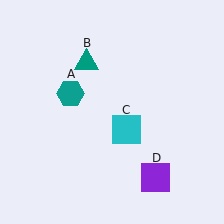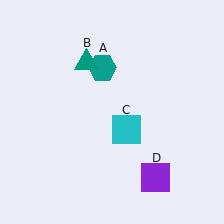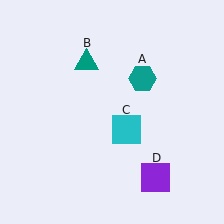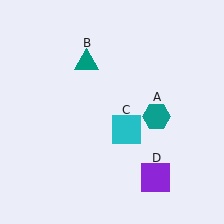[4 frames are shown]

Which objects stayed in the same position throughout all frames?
Teal triangle (object B) and cyan square (object C) and purple square (object D) remained stationary.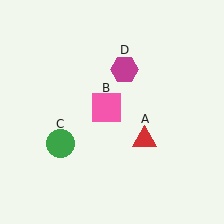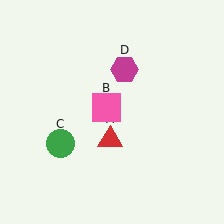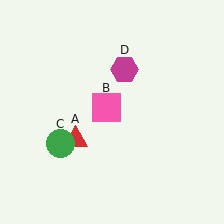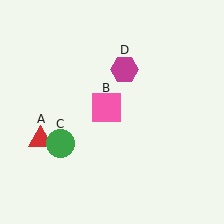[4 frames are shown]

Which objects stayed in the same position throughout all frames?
Pink square (object B) and green circle (object C) and magenta hexagon (object D) remained stationary.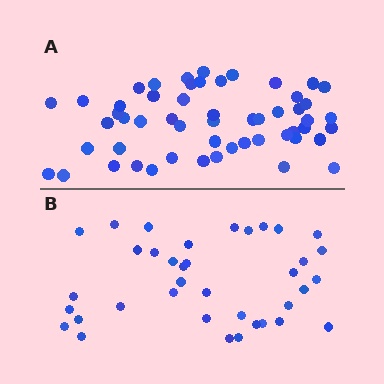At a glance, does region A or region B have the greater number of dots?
Region A (the top region) has more dots.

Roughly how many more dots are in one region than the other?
Region A has approximately 15 more dots than region B.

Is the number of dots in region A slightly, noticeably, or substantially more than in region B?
Region A has substantially more. The ratio is roughly 1.5 to 1.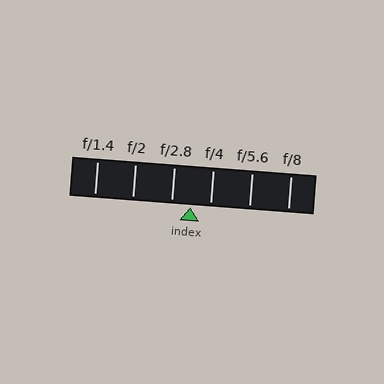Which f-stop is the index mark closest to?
The index mark is closest to f/2.8.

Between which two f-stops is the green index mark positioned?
The index mark is between f/2.8 and f/4.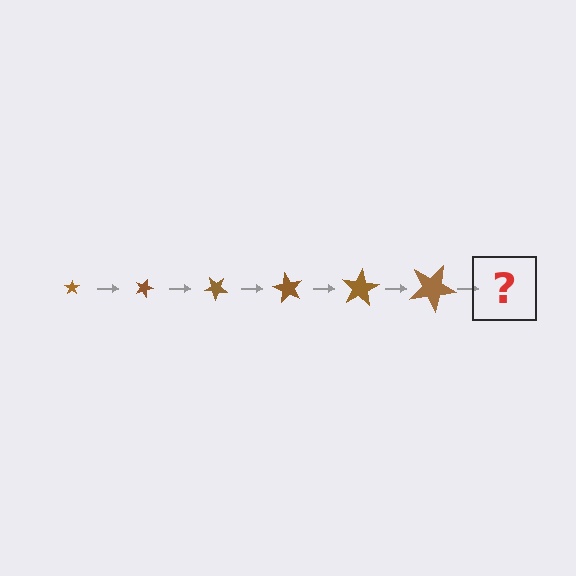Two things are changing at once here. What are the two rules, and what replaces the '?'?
The two rules are that the star grows larger each step and it rotates 20 degrees each step. The '?' should be a star, larger than the previous one and rotated 120 degrees from the start.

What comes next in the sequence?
The next element should be a star, larger than the previous one and rotated 120 degrees from the start.